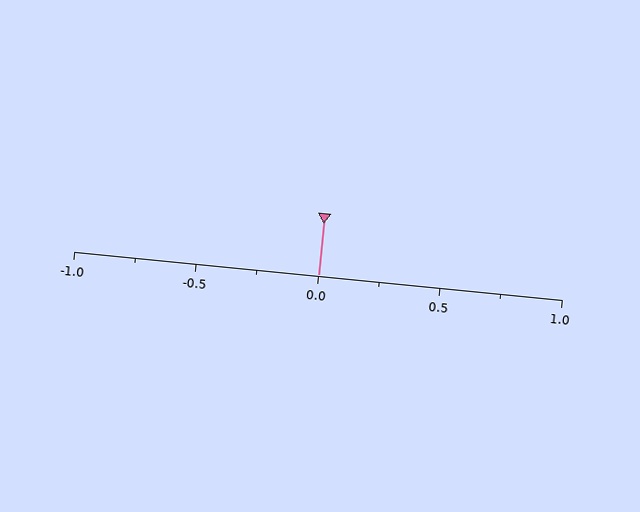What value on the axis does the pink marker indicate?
The marker indicates approximately 0.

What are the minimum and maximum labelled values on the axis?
The axis runs from -1.0 to 1.0.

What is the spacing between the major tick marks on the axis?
The major ticks are spaced 0.5 apart.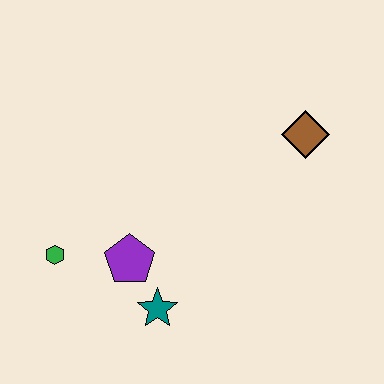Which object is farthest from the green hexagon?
The brown diamond is farthest from the green hexagon.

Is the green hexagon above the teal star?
Yes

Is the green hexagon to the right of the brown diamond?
No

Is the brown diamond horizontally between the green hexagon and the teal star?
No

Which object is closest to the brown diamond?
The purple pentagon is closest to the brown diamond.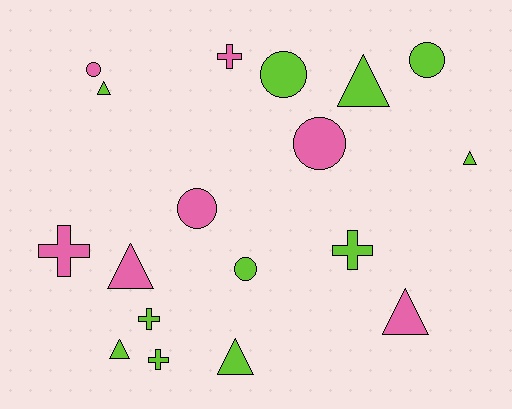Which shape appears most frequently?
Triangle, with 7 objects.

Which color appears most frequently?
Lime, with 11 objects.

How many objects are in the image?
There are 18 objects.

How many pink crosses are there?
There are 2 pink crosses.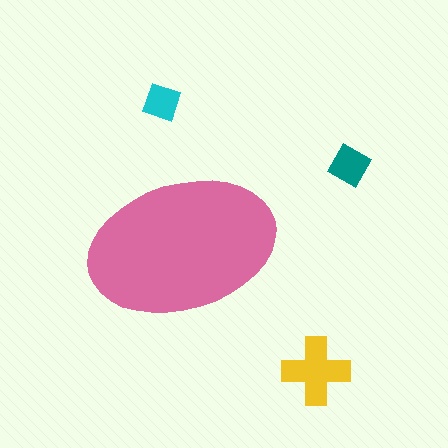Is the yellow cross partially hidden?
No, the yellow cross is fully visible.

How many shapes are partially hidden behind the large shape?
0 shapes are partially hidden.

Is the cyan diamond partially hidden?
No, the cyan diamond is fully visible.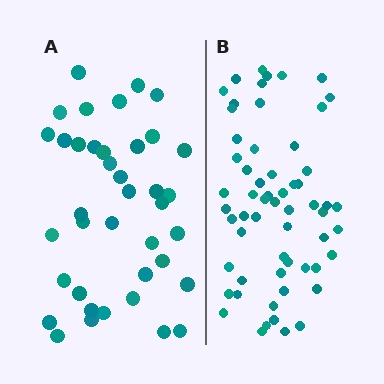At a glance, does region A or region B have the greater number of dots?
Region B (the right region) has more dots.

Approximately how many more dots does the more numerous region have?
Region B has approximately 20 more dots than region A.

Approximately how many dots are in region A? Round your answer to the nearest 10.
About 40 dots. (The exact count is 39, which rounds to 40.)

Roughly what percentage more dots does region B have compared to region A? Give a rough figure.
About 55% more.